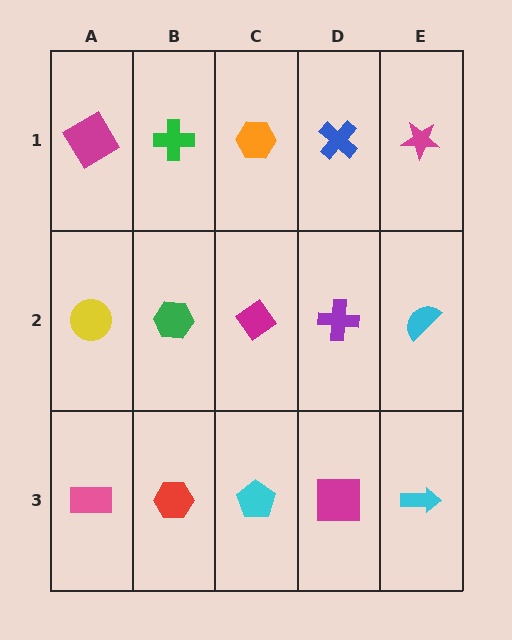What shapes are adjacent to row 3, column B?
A green hexagon (row 2, column B), a pink rectangle (row 3, column A), a cyan pentagon (row 3, column C).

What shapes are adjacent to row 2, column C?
An orange hexagon (row 1, column C), a cyan pentagon (row 3, column C), a green hexagon (row 2, column B), a purple cross (row 2, column D).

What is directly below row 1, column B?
A green hexagon.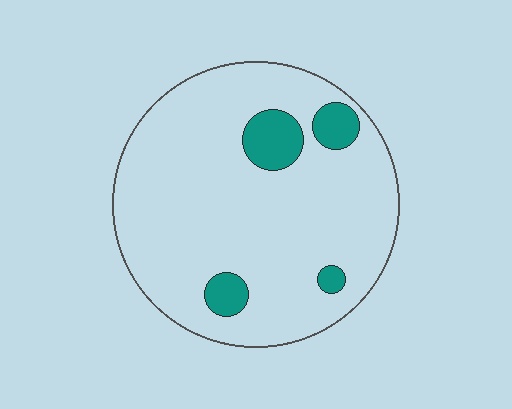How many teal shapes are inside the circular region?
4.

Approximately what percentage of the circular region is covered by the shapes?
Approximately 10%.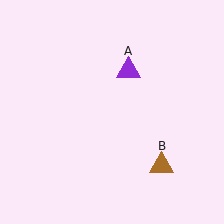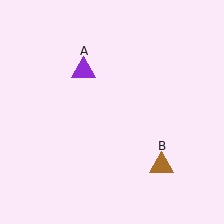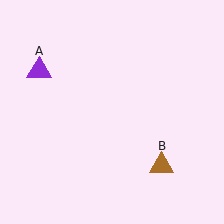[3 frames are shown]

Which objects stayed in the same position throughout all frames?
Brown triangle (object B) remained stationary.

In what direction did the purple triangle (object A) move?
The purple triangle (object A) moved left.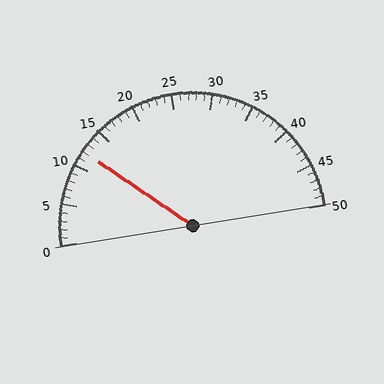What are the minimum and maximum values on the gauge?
The gauge ranges from 0 to 50.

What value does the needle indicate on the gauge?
The needle indicates approximately 12.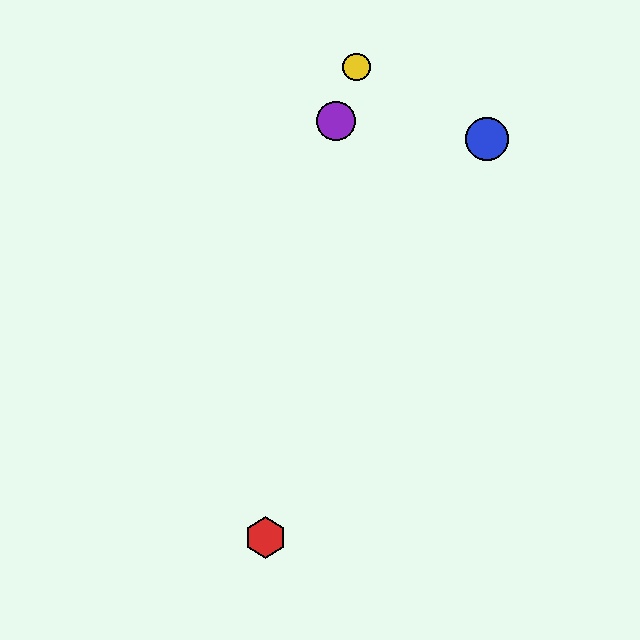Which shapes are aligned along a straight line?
The green star, the yellow circle, the purple circle are aligned along a straight line.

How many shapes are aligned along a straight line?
3 shapes (the green star, the yellow circle, the purple circle) are aligned along a straight line.